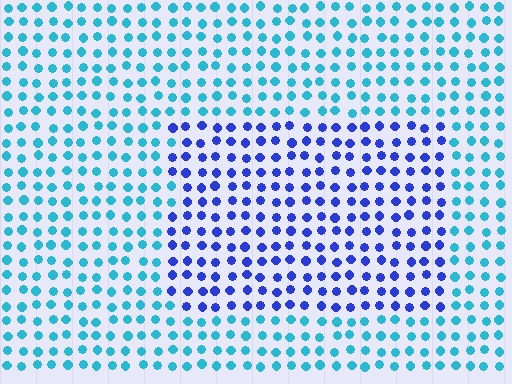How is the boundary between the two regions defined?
The boundary is defined purely by a slight shift in hue (about 46 degrees). Spacing, size, and orientation are identical on both sides.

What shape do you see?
I see a rectangle.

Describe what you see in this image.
The image is filled with small cyan elements in a uniform arrangement. A rectangle-shaped region is visible where the elements are tinted to a slightly different hue, forming a subtle color boundary.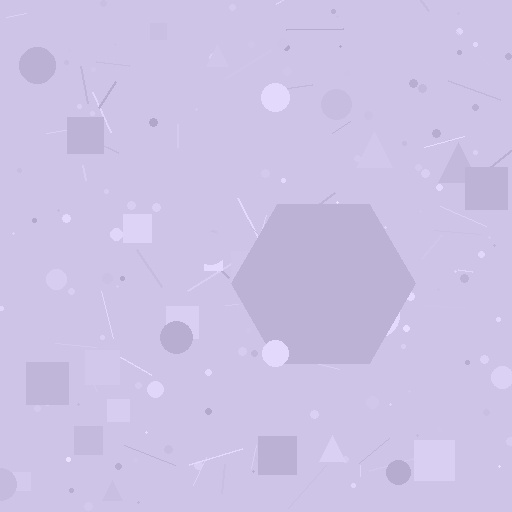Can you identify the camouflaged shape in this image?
The camouflaged shape is a hexagon.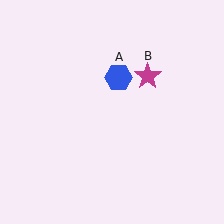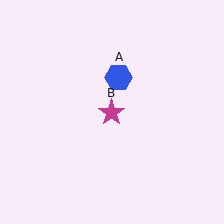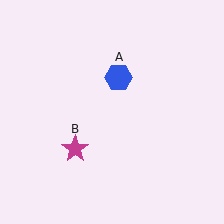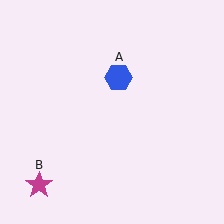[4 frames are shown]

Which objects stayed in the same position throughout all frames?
Blue hexagon (object A) remained stationary.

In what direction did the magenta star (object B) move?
The magenta star (object B) moved down and to the left.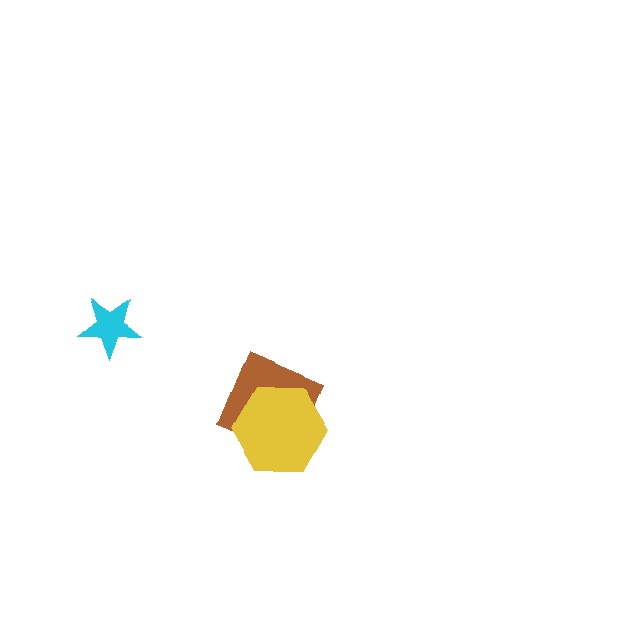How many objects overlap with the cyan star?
0 objects overlap with the cyan star.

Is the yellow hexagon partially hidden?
No, no other shape covers it.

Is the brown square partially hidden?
Yes, it is partially covered by another shape.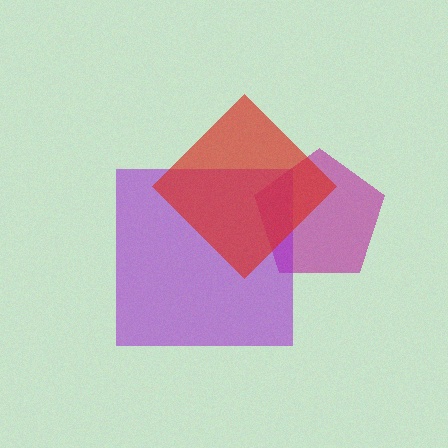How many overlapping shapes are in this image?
There are 3 overlapping shapes in the image.